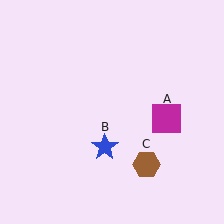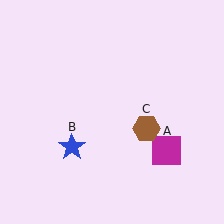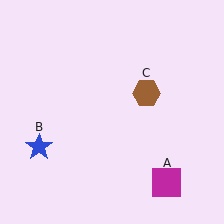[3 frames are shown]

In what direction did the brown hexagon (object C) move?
The brown hexagon (object C) moved up.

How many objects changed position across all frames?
3 objects changed position: magenta square (object A), blue star (object B), brown hexagon (object C).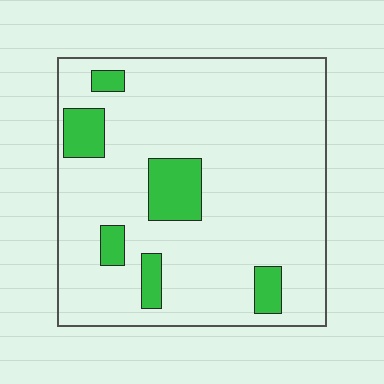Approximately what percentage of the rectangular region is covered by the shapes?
Approximately 15%.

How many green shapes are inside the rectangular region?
6.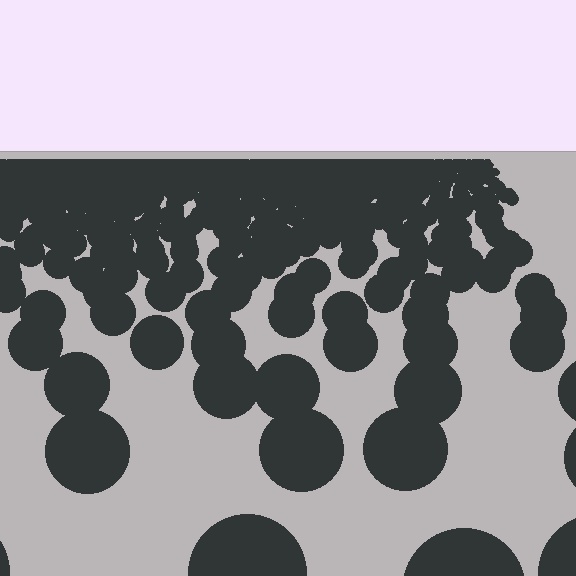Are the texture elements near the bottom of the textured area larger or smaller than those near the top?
Larger. Near the bottom, elements are closer to the viewer and appear at a bigger on-screen size.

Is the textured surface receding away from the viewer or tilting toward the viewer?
The surface is receding away from the viewer. Texture elements get smaller and denser toward the top.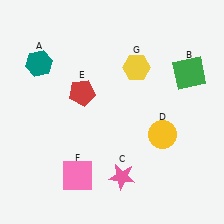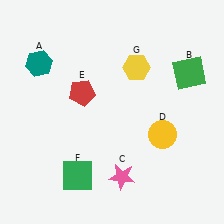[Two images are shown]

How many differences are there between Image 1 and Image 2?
There is 1 difference between the two images.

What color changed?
The square (F) changed from pink in Image 1 to green in Image 2.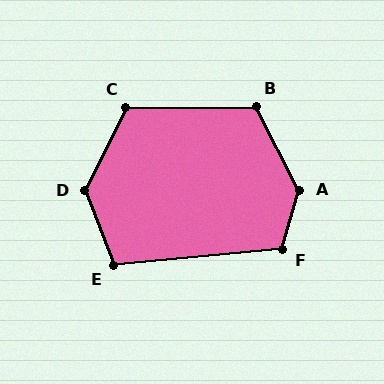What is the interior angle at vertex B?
Approximately 116 degrees (obtuse).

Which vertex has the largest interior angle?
A, at approximately 137 degrees.